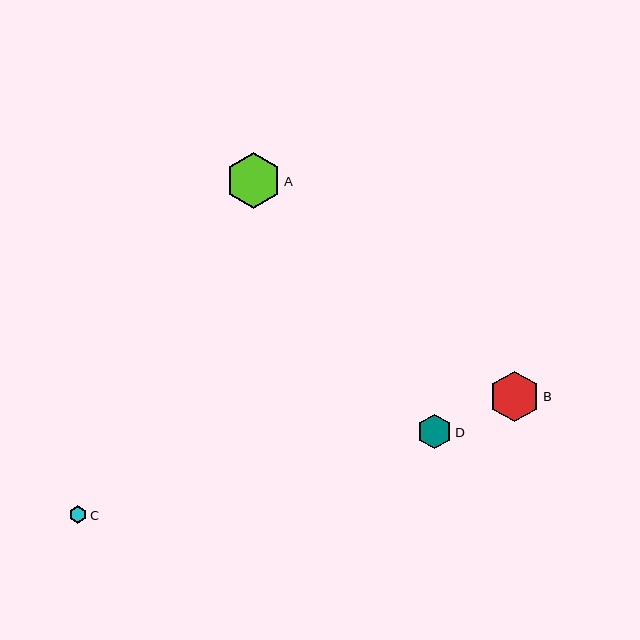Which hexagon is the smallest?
Hexagon C is the smallest with a size of approximately 18 pixels.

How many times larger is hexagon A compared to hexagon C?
Hexagon A is approximately 3.1 times the size of hexagon C.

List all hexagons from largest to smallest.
From largest to smallest: A, B, D, C.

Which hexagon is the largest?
Hexagon A is the largest with a size of approximately 55 pixels.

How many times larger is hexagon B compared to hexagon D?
Hexagon B is approximately 1.5 times the size of hexagon D.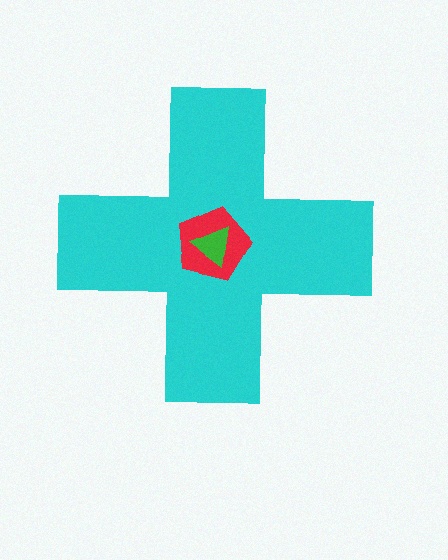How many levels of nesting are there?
3.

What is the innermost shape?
The green triangle.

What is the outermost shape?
The cyan cross.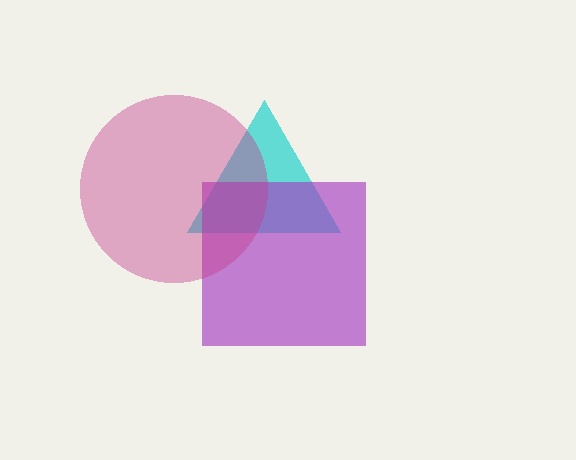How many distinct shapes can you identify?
There are 3 distinct shapes: a cyan triangle, a purple square, a magenta circle.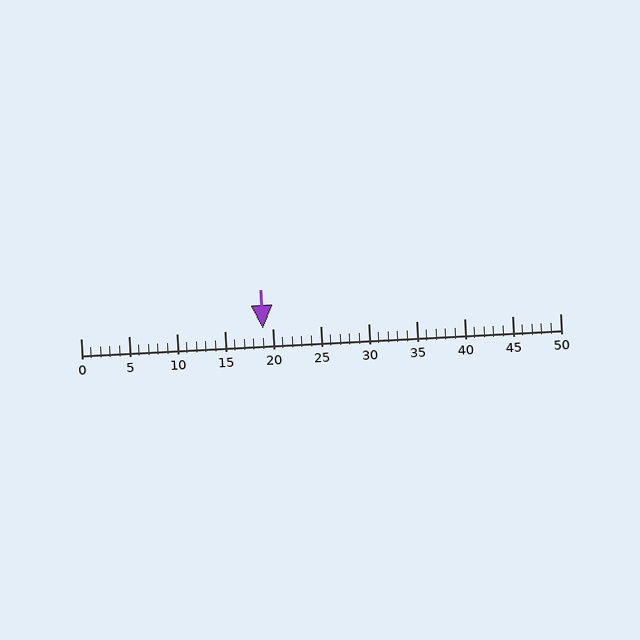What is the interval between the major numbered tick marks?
The major tick marks are spaced 5 units apart.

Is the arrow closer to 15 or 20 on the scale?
The arrow is closer to 20.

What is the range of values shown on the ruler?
The ruler shows values from 0 to 50.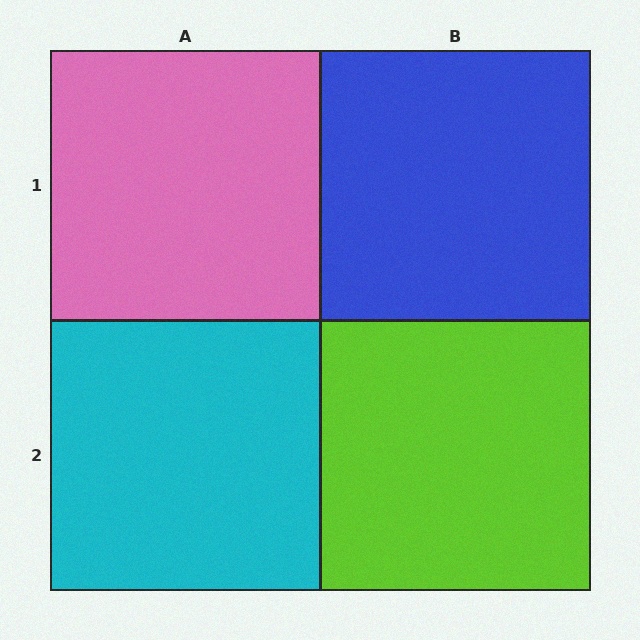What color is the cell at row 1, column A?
Pink.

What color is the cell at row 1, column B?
Blue.